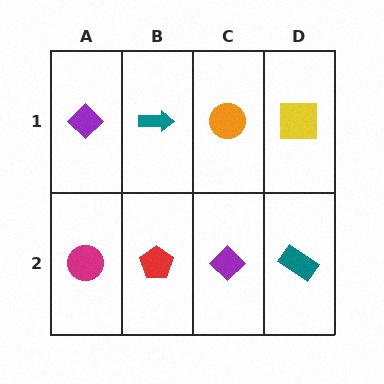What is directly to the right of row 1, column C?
A yellow square.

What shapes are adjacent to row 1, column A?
A magenta circle (row 2, column A), a teal arrow (row 1, column B).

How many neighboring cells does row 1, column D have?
2.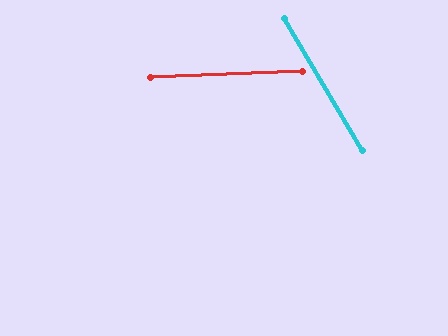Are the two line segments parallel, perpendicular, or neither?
Neither parallel nor perpendicular — they differ by about 61°.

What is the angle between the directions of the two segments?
Approximately 61 degrees.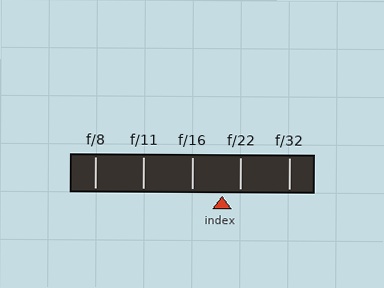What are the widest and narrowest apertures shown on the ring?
The widest aperture shown is f/8 and the narrowest is f/32.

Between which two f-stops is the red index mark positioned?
The index mark is between f/16 and f/22.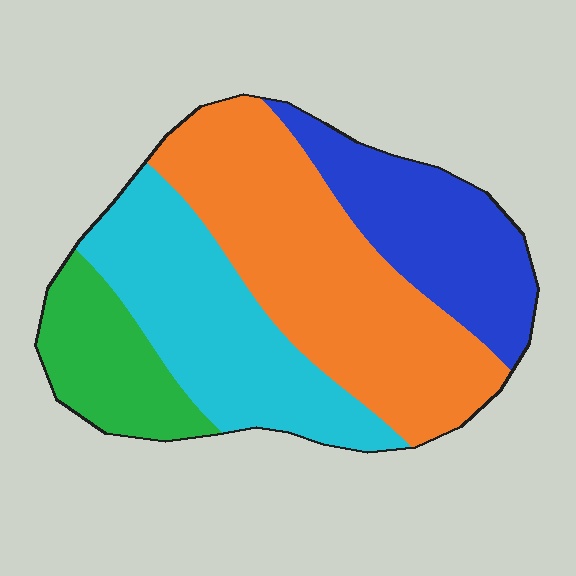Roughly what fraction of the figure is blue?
Blue covers around 20% of the figure.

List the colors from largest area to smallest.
From largest to smallest: orange, cyan, blue, green.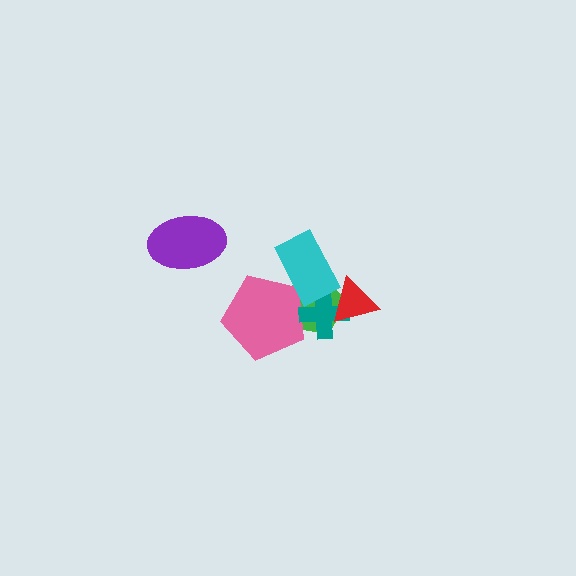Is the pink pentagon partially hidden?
Yes, it is partially covered by another shape.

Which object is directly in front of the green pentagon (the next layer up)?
The pink pentagon is directly in front of the green pentagon.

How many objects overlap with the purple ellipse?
0 objects overlap with the purple ellipse.